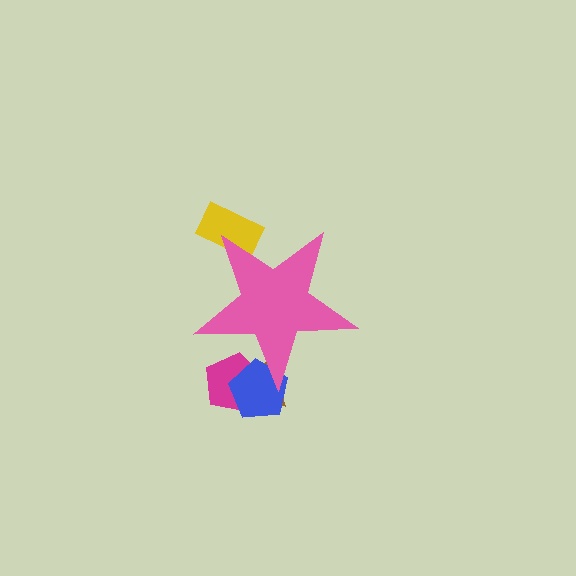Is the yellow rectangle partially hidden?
Yes, the yellow rectangle is partially hidden behind the pink star.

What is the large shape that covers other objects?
A pink star.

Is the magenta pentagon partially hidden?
Yes, the magenta pentagon is partially hidden behind the pink star.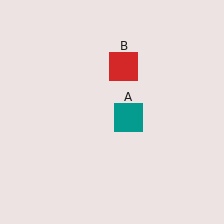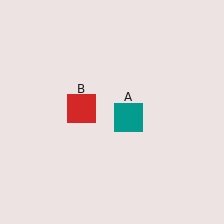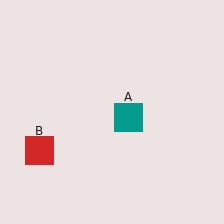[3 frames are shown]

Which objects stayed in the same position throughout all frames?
Teal square (object A) remained stationary.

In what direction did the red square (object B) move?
The red square (object B) moved down and to the left.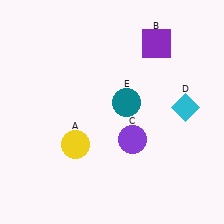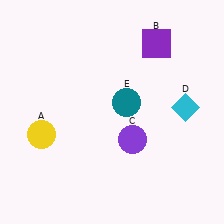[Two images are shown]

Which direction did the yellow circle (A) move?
The yellow circle (A) moved left.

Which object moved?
The yellow circle (A) moved left.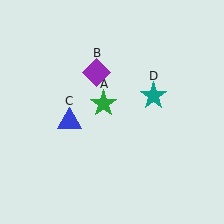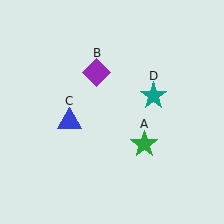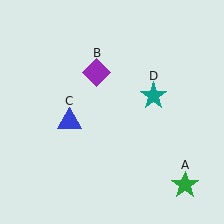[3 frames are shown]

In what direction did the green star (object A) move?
The green star (object A) moved down and to the right.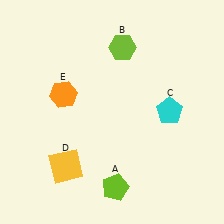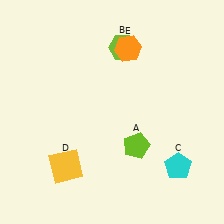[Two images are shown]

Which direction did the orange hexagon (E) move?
The orange hexagon (E) moved right.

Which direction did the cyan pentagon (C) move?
The cyan pentagon (C) moved down.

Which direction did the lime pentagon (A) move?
The lime pentagon (A) moved up.